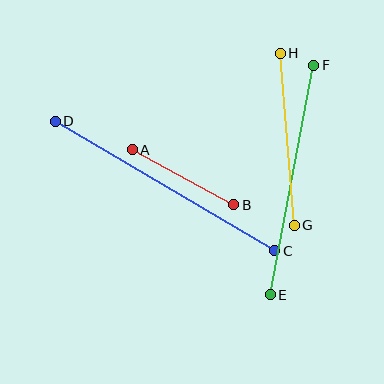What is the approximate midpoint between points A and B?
The midpoint is at approximately (183, 177) pixels.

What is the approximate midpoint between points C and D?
The midpoint is at approximately (165, 186) pixels.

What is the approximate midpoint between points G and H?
The midpoint is at approximately (287, 139) pixels.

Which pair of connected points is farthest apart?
Points C and D are farthest apart.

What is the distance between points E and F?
The distance is approximately 233 pixels.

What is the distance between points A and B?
The distance is approximately 115 pixels.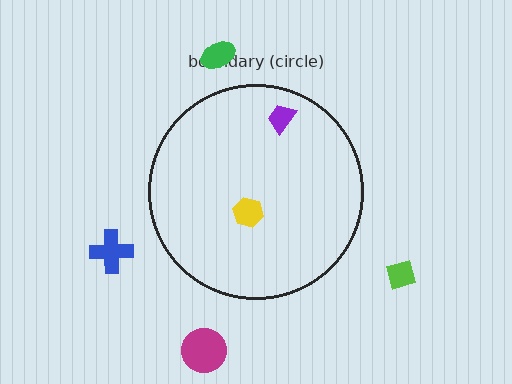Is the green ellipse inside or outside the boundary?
Outside.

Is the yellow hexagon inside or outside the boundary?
Inside.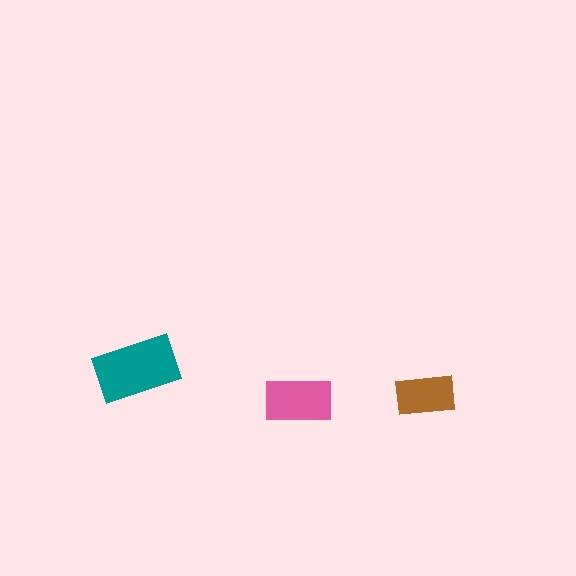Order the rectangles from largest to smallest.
the teal one, the pink one, the brown one.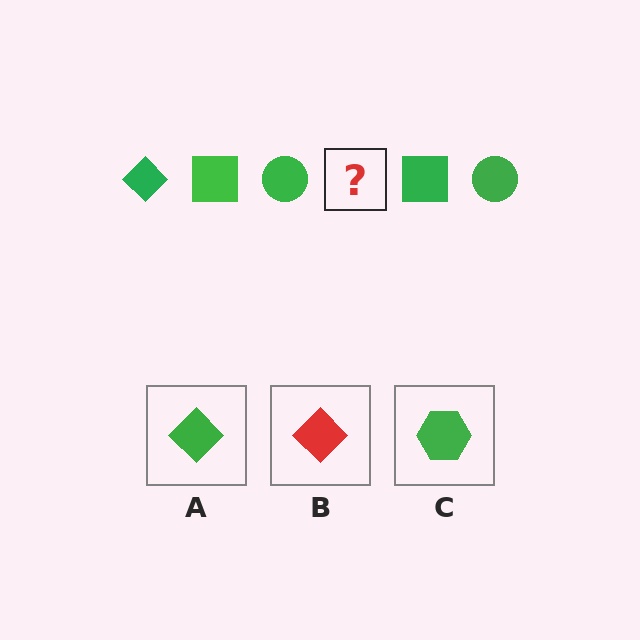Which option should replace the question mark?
Option A.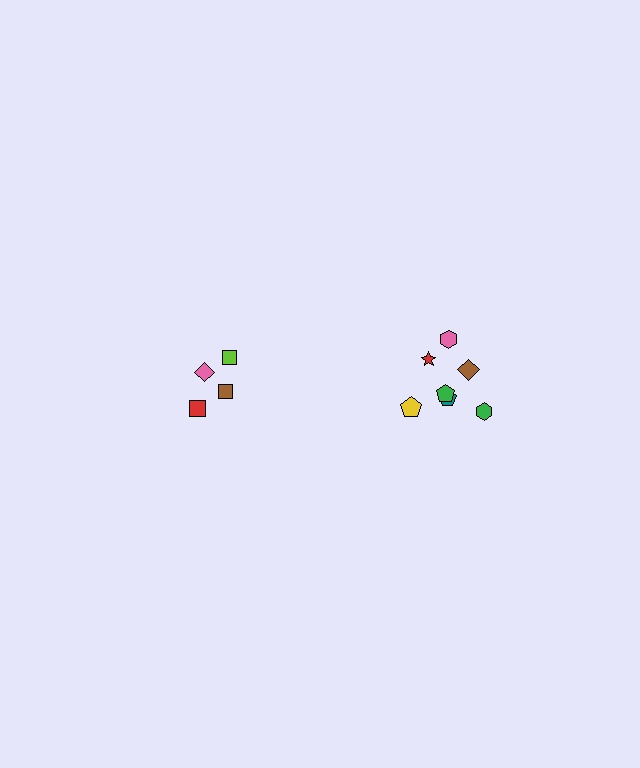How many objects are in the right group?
There are 7 objects.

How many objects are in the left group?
There are 4 objects.